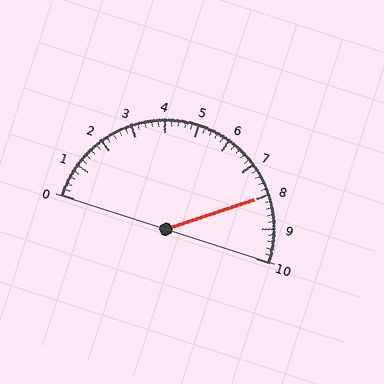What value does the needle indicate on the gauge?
The needle indicates approximately 8.0.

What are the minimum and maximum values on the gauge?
The gauge ranges from 0 to 10.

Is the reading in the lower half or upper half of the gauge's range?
The reading is in the upper half of the range (0 to 10).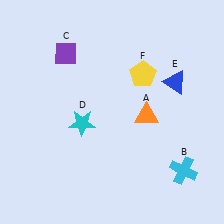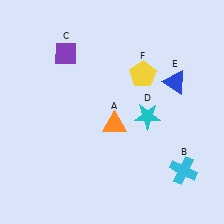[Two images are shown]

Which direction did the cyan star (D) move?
The cyan star (D) moved right.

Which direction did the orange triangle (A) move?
The orange triangle (A) moved left.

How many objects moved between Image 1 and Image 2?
2 objects moved between the two images.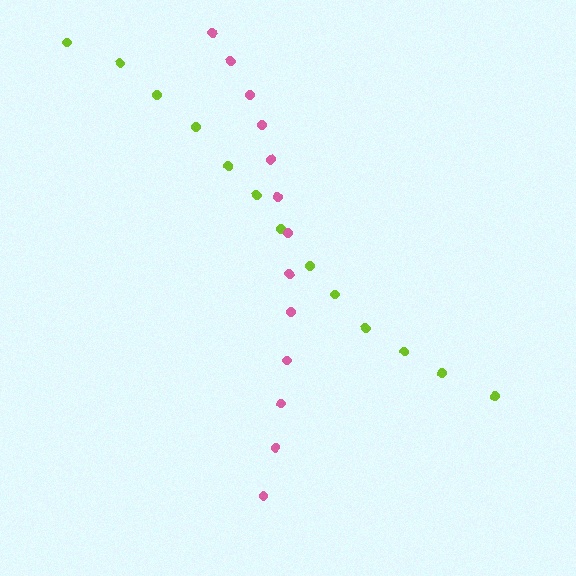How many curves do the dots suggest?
There are 2 distinct paths.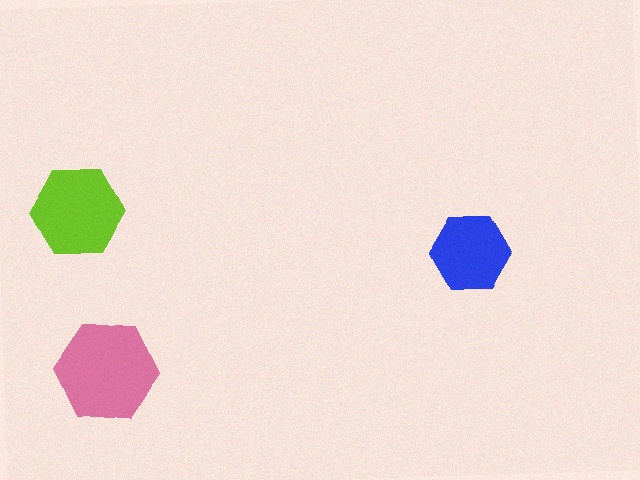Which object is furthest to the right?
The blue hexagon is rightmost.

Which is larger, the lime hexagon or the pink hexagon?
The pink one.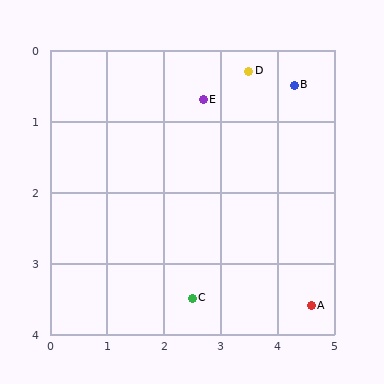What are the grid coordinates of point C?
Point C is at approximately (2.5, 3.5).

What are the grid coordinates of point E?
Point E is at approximately (2.7, 0.7).